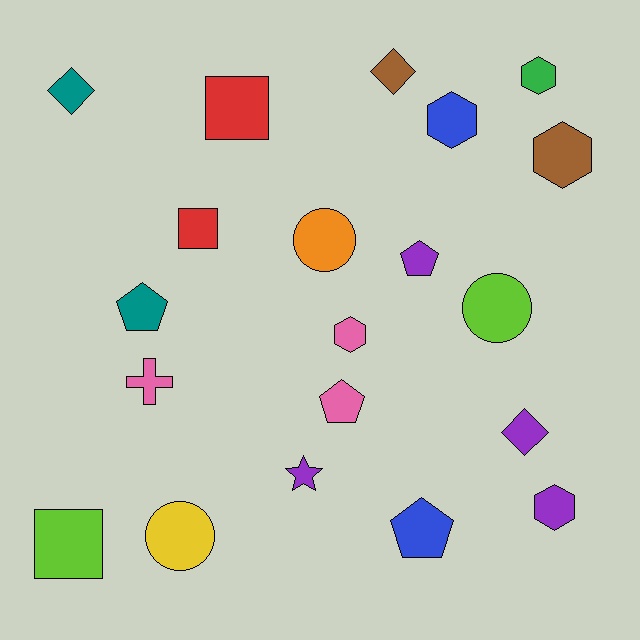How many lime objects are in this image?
There are 2 lime objects.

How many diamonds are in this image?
There are 3 diamonds.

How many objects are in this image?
There are 20 objects.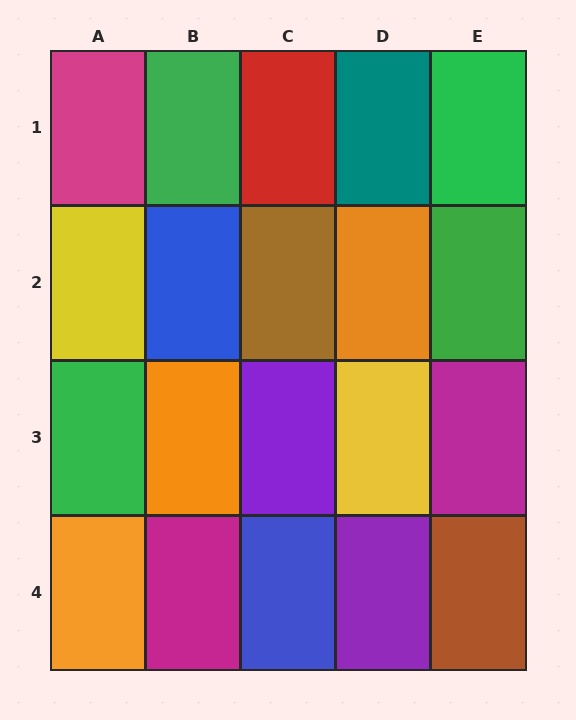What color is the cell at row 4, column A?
Orange.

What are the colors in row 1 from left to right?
Magenta, green, red, teal, green.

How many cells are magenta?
3 cells are magenta.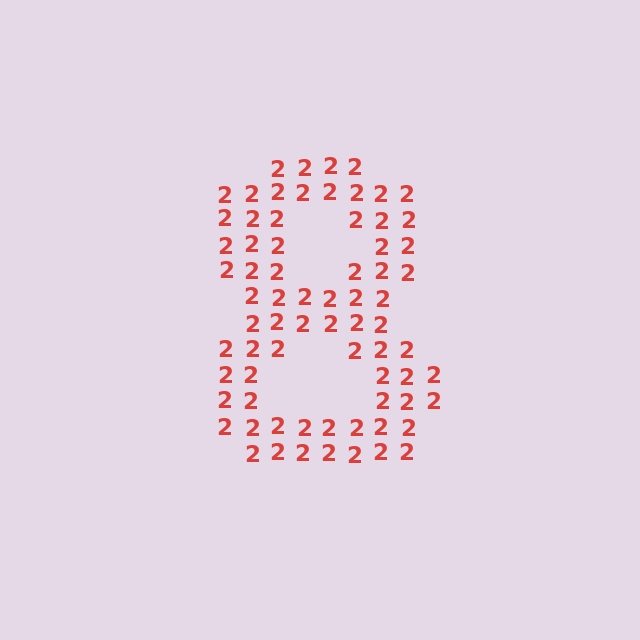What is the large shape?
The large shape is the digit 8.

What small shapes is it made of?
It is made of small digit 2's.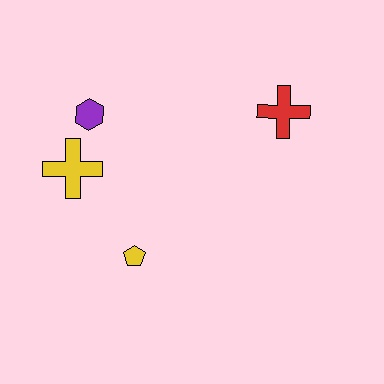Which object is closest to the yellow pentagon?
The yellow cross is closest to the yellow pentagon.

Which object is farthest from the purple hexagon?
The red cross is farthest from the purple hexagon.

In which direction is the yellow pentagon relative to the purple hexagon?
The yellow pentagon is below the purple hexagon.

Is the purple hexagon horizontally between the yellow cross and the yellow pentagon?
Yes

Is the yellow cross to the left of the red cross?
Yes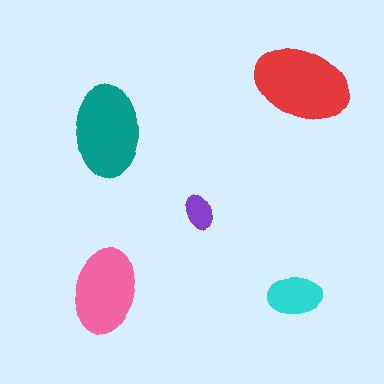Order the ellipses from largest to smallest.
the red one, the teal one, the pink one, the cyan one, the purple one.